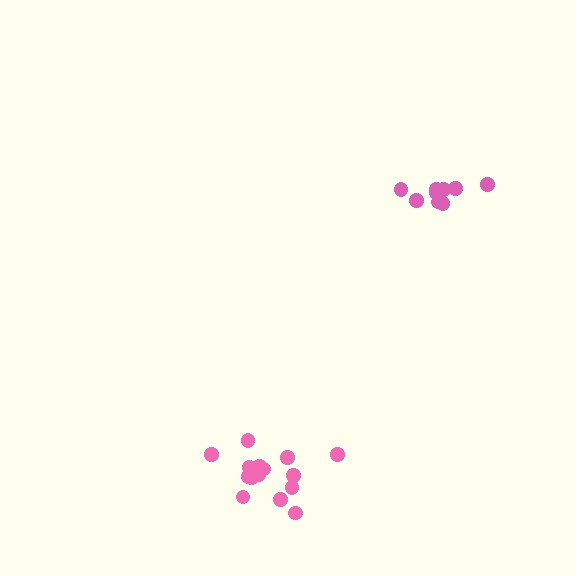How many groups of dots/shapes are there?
There are 2 groups.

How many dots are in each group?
Group 1: 9 dots, Group 2: 15 dots (24 total).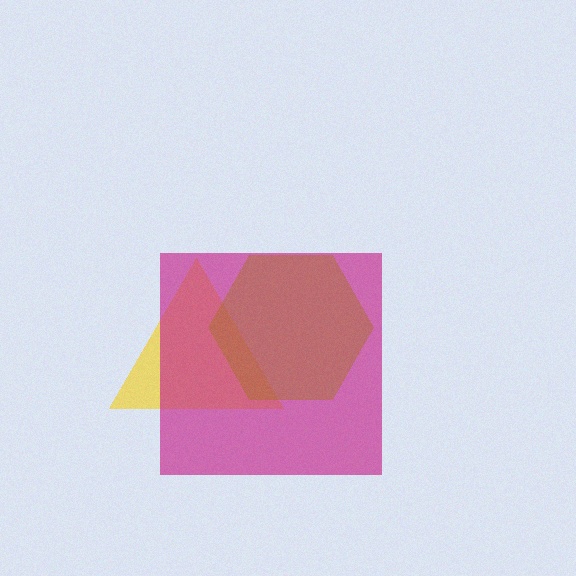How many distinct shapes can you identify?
There are 3 distinct shapes: a yellow triangle, a magenta square, a brown hexagon.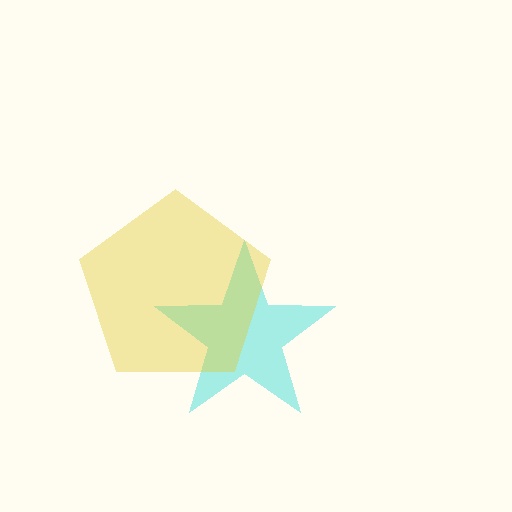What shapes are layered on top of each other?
The layered shapes are: a cyan star, a yellow pentagon.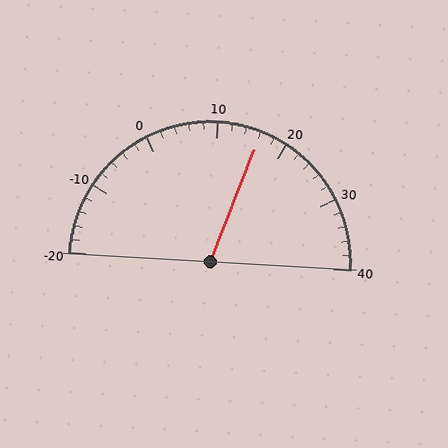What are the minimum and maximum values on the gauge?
The gauge ranges from -20 to 40.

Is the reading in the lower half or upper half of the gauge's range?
The reading is in the upper half of the range (-20 to 40).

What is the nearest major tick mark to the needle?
The nearest major tick mark is 20.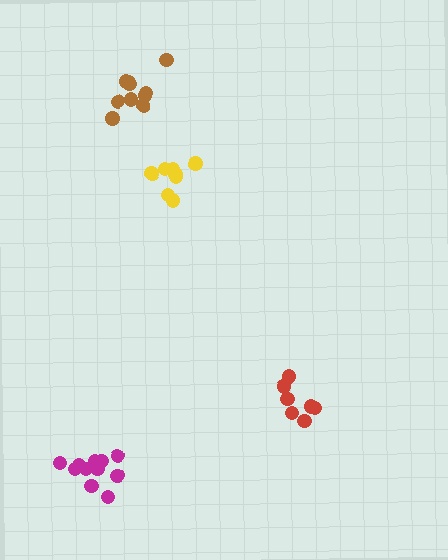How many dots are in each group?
Group 1: 11 dots, Group 2: 8 dots, Group 3: 10 dots, Group 4: 7 dots (36 total).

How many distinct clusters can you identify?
There are 4 distinct clusters.